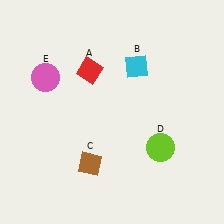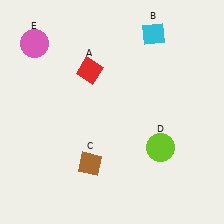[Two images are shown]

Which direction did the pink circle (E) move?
The pink circle (E) moved up.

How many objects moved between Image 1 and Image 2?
2 objects moved between the two images.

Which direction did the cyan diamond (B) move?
The cyan diamond (B) moved up.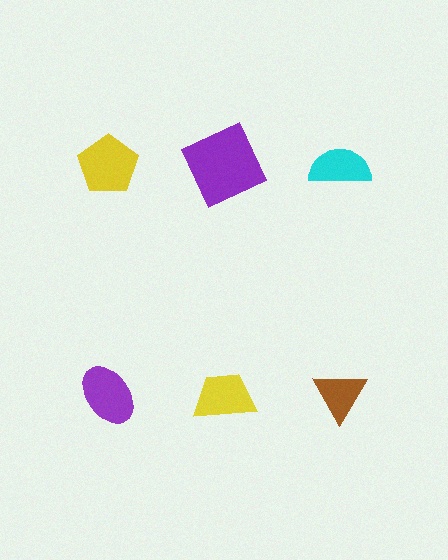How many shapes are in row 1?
3 shapes.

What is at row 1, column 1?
A yellow pentagon.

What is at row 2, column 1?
A purple ellipse.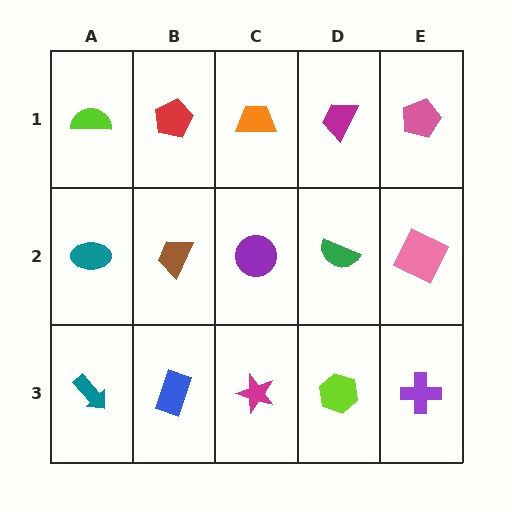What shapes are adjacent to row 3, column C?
A purple circle (row 2, column C), a blue rectangle (row 3, column B), a lime hexagon (row 3, column D).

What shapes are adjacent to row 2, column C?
An orange trapezoid (row 1, column C), a magenta star (row 3, column C), a brown trapezoid (row 2, column B), a green semicircle (row 2, column D).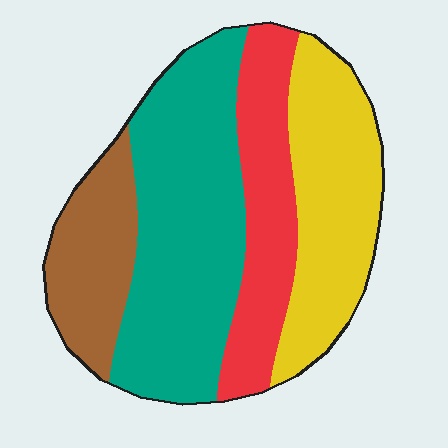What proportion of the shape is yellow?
Yellow takes up about one quarter (1/4) of the shape.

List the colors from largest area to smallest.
From largest to smallest: teal, yellow, red, brown.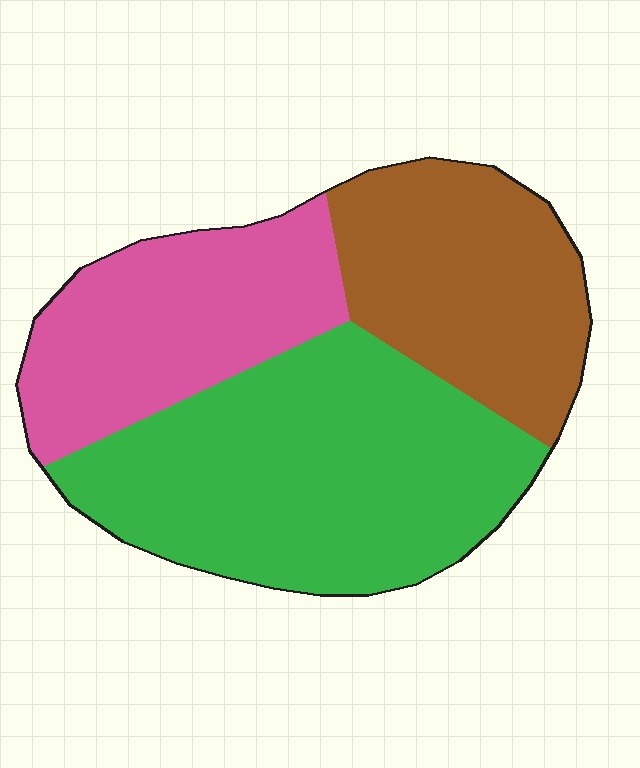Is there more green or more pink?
Green.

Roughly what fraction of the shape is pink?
Pink takes up about one quarter (1/4) of the shape.